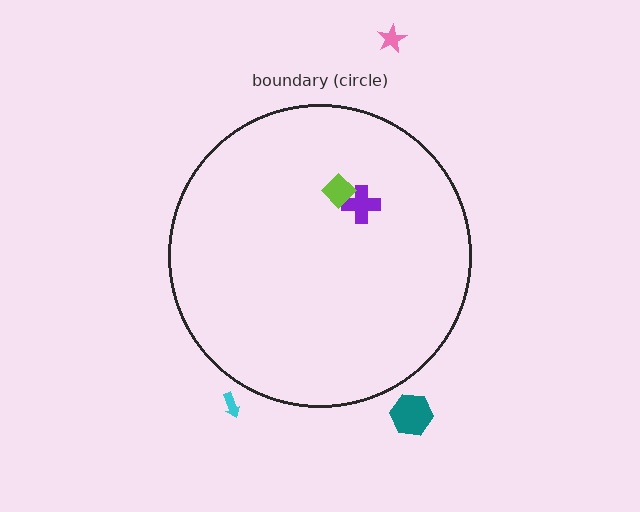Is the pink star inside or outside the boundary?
Outside.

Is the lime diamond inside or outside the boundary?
Inside.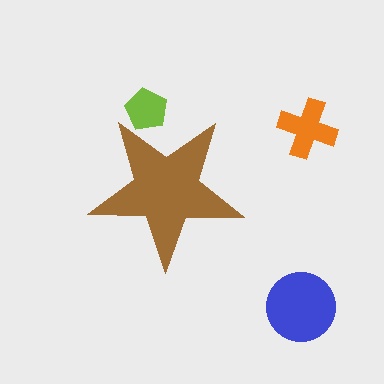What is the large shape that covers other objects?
A brown star.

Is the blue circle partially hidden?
No, the blue circle is fully visible.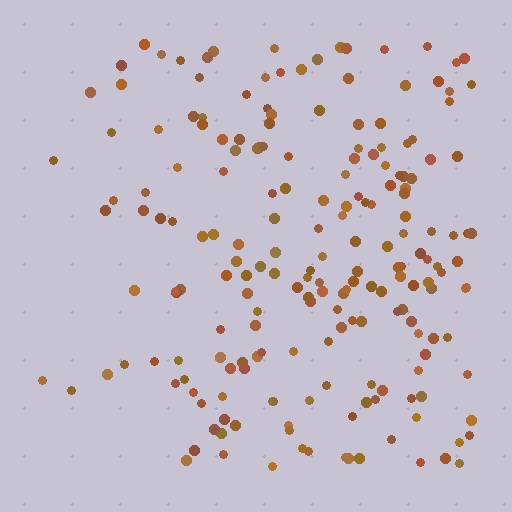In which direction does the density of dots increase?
From left to right, with the right side densest.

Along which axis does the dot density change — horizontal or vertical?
Horizontal.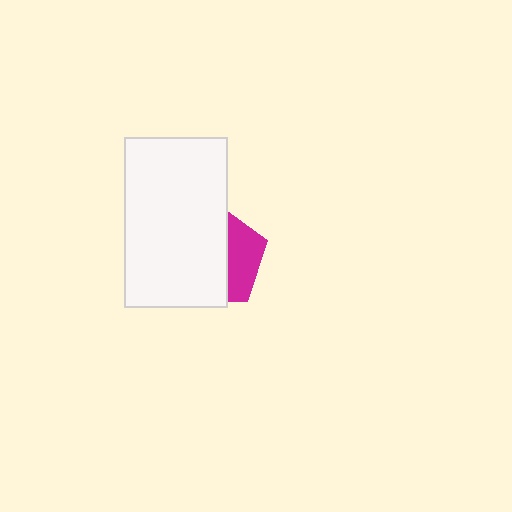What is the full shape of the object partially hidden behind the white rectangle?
The partially hidden object is a magenta pentagon.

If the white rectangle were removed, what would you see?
You would see the complete magenta pentagon.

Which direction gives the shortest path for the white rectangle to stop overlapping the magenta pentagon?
Moving left gives the shortest separation.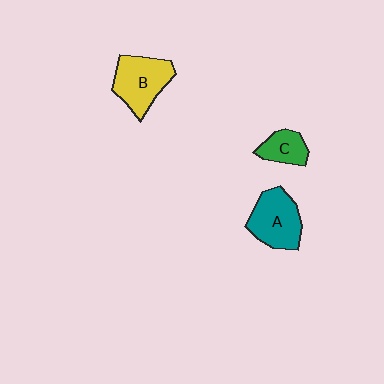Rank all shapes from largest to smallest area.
From largest to smallest: B (yellow), A (teal), C (green).